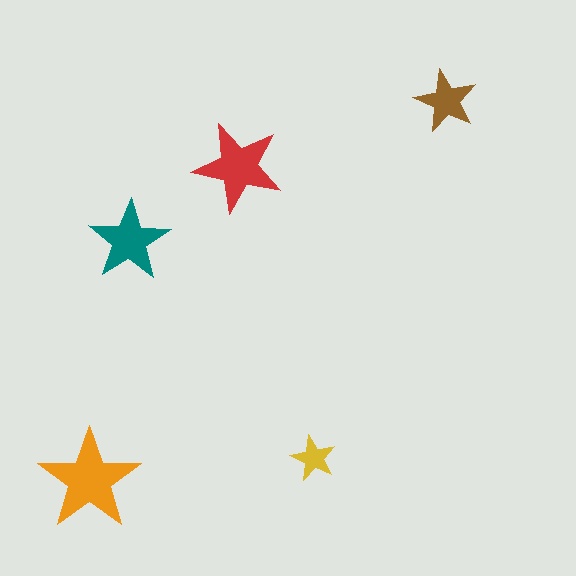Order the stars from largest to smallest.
the orange one, the red one, the teal one, the brown one, the yellow one.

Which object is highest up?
The brown star is topmost.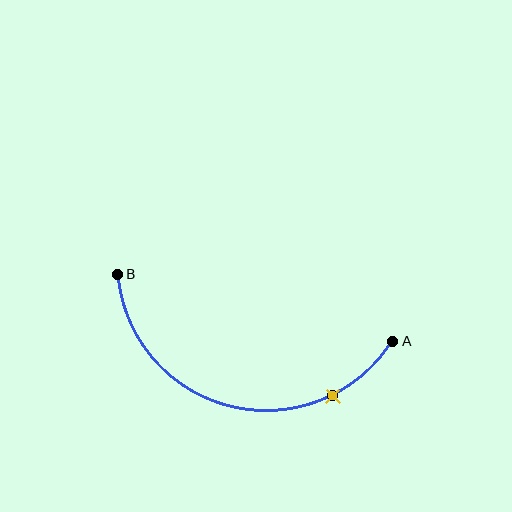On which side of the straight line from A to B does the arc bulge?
The arc bulges below the straight line connecting A and B.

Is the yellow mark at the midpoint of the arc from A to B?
No. The yellow mark lies on the arc but is closer to endpoint A. The arc midpoint would be at the point on the curve equidistant along the arc from both A and B.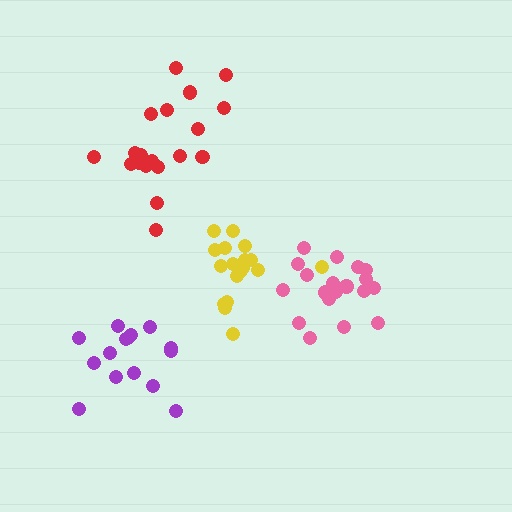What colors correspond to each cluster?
The clusters are colored: red, yellow, pink, purple.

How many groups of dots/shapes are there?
There are 4 groups.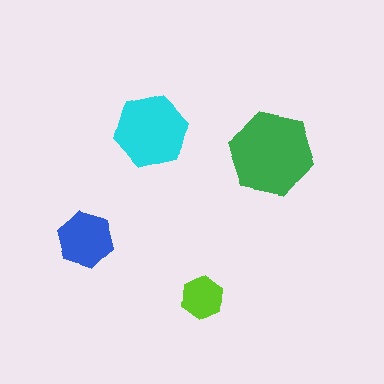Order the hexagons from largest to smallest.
the green one, the cyan one, the blue one, the lime one.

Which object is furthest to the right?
The green hexagon is rightmost.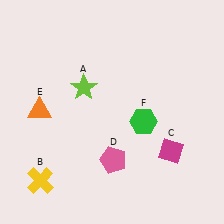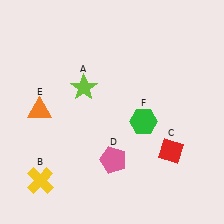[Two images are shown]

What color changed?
The diamond (C) changed from magenta in Image 1 to red in Image 2.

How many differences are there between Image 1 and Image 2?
There is 1 difference between the two images.